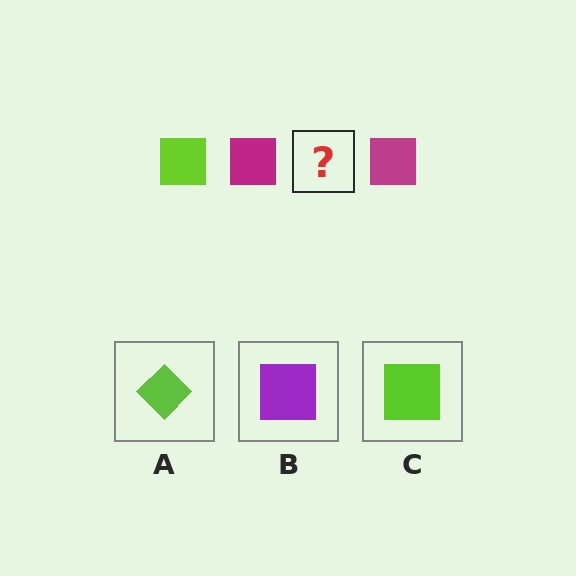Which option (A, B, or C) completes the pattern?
C.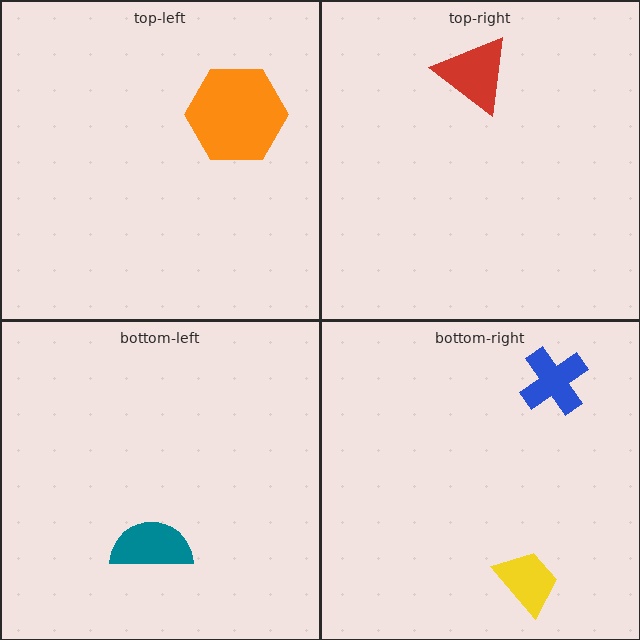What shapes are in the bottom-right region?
The yellow trapezoid, the blue cross.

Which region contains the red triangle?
The top-right region.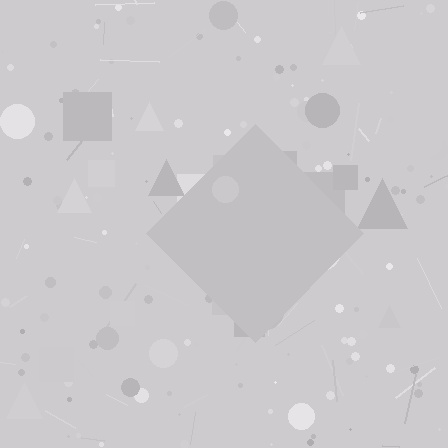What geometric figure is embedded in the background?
A diamond is embedded in the background.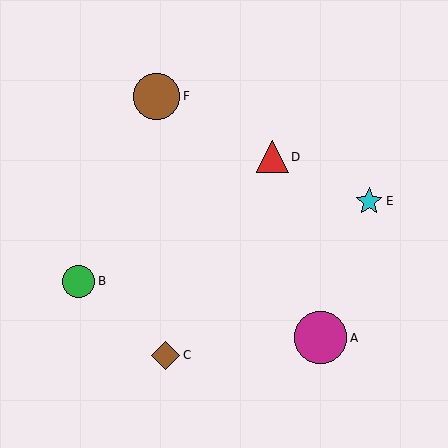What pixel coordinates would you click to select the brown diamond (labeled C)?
Click at (165, 355) to select the brown diamond C.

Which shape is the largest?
The magenta circle (labeled A) is the largest.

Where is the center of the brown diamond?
The center of the brown diamond is at (165, 355).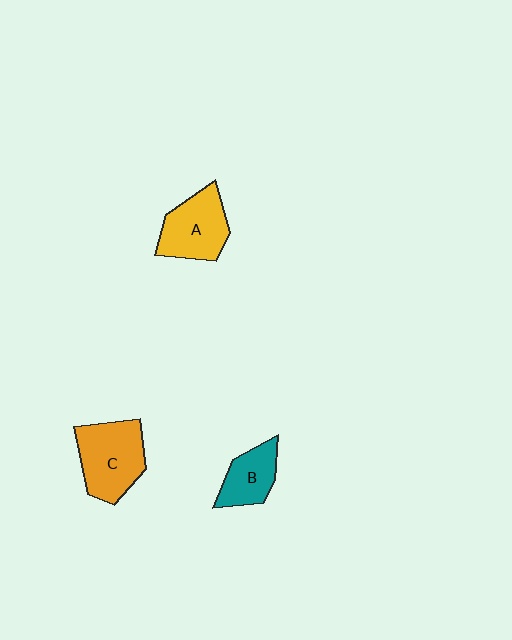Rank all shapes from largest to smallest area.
From largest to smallest: C (orange), A (yellow), B (teal).